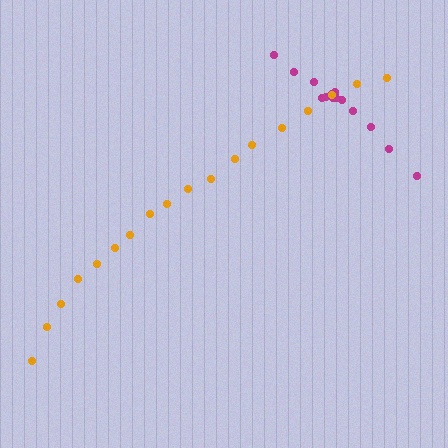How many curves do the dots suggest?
There are 2 distinct paths.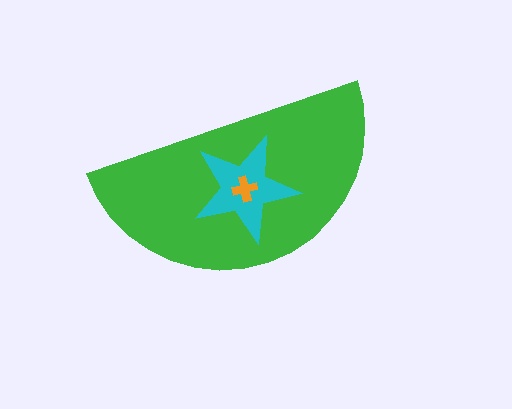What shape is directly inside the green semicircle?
The cyan star.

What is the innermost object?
The orange cross.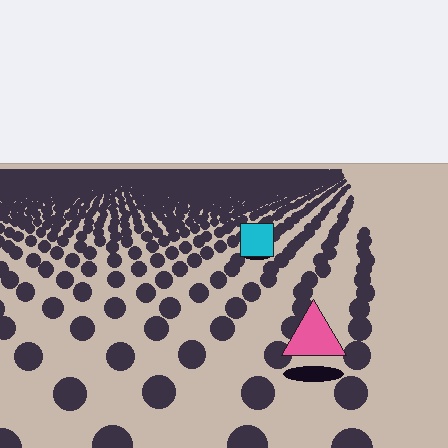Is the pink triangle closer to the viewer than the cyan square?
Yes. The pink triangle is closer — you can tell from the texture gradient: the ground texture is coarser near it.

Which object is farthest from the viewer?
The cyan square is farthest from the viewer. It appears smaller and the ground texture around it is denser.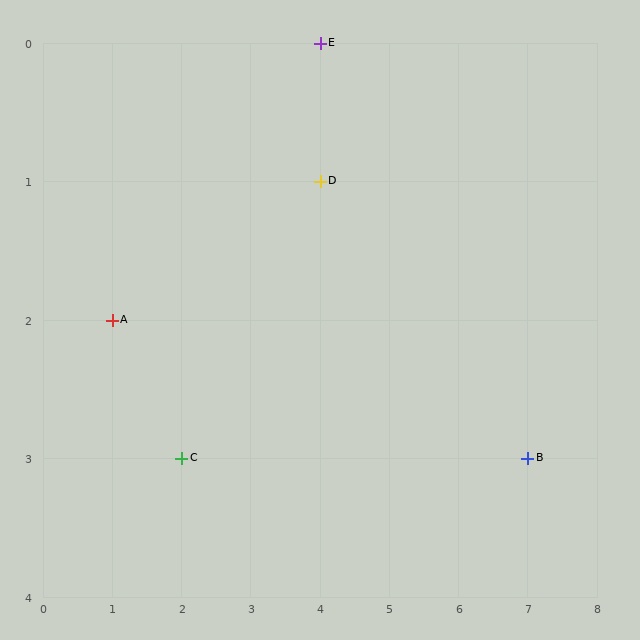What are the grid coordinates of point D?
Point D is at grid coordinates (4, 1).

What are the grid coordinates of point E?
Point E is at grid coordinates (4, 0).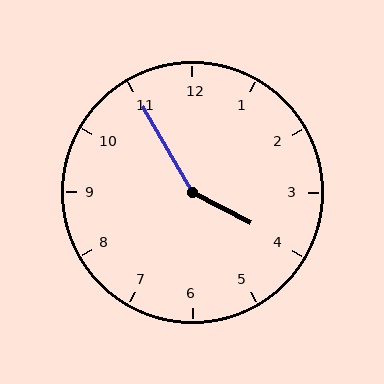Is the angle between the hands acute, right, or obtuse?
It is obtuse.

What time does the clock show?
3:55.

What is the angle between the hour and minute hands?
Approximately 148 degrees.